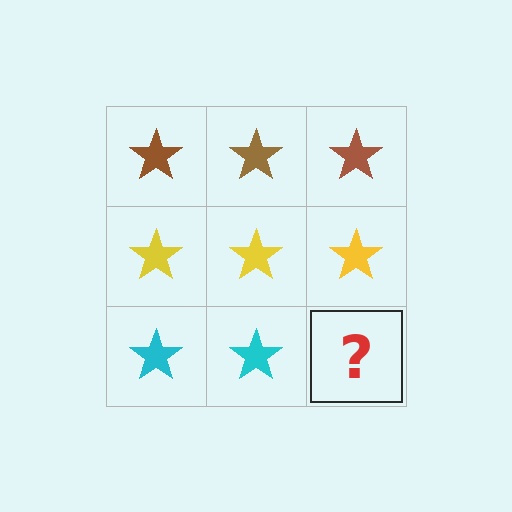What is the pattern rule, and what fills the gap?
The rule is that each row has a consistent color. The gap should be filled with a cyan star.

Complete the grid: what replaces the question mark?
The question mark should be replaced with a cyan star.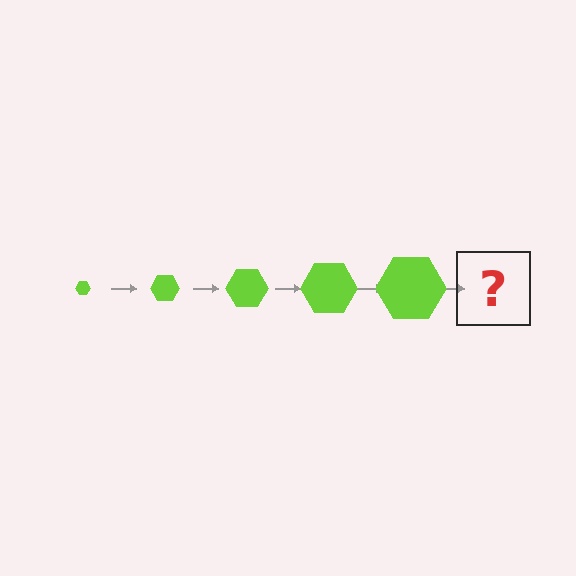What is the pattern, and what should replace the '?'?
The pattern is that the hexagon gets progressively larger each step. The '?' should be a lime hexagon, larger than the previous one.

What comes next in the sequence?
The next element should be a lime hexagon, larger than the previous one.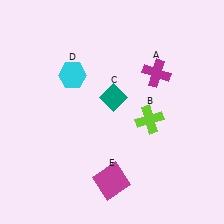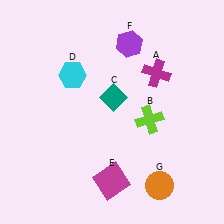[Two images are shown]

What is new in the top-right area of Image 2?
A purple hexagon (F) was added in the top-right area of Image 2.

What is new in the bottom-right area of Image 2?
An orange circle (G) was added in the bottom-right area of Image 2.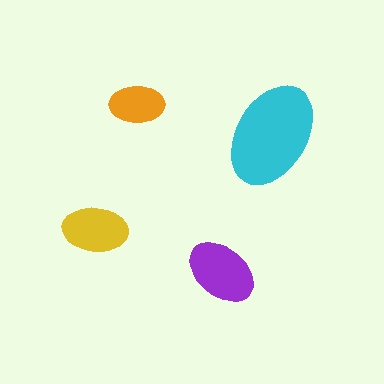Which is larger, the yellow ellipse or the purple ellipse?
The purple one.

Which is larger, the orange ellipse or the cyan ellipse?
The cyan one.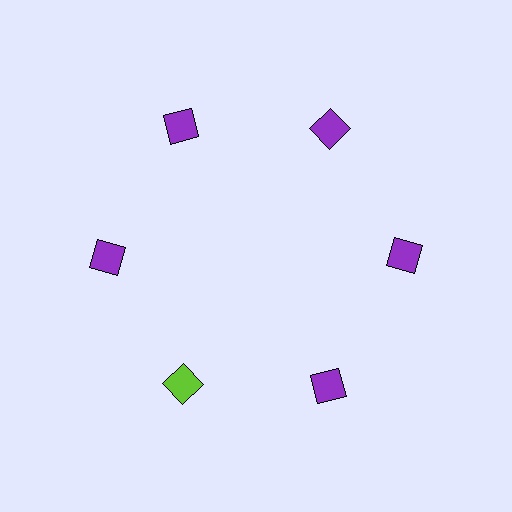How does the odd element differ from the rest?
It has a different color: lime instead of purple.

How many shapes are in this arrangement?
There are 6 shapes arranged in a ring pattern.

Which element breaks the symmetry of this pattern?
The lime diamond at roughly the 7 o'clock position breaks the symmetry. All other shapes are purple diamonds.